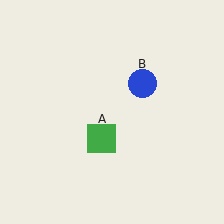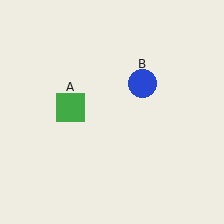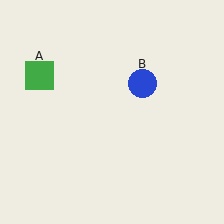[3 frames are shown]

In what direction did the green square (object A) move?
The green square (object A) moved up and to the left.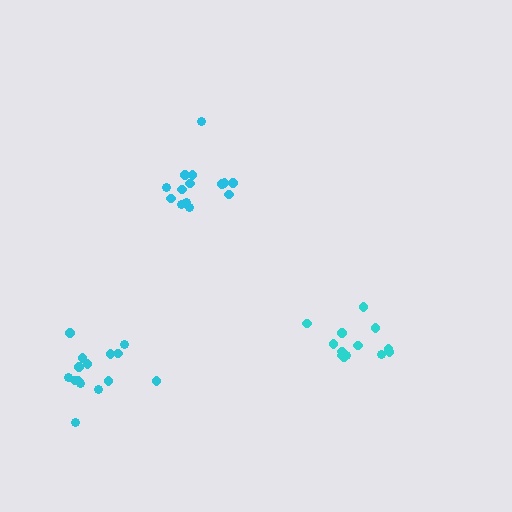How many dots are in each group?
Group 1: 13 dots, Group 2: 14 dots, Group 3: 15 dots (42 total).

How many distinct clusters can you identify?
There are 3 distinct clusters.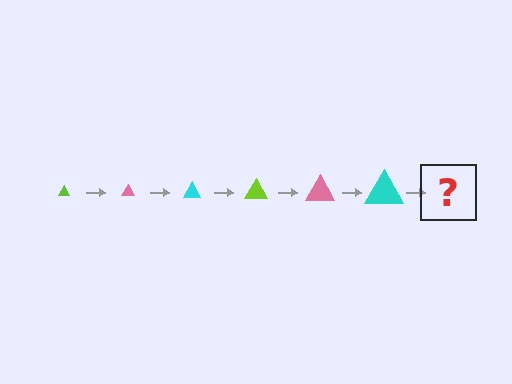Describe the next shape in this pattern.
It should be a lime triangle, larger than the previous one.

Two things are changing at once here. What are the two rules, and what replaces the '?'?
The two rules are that the triangle grows larger each step and the color cycles through lime, pink, and cyan. The '?' should be a lime triangle, larger than the previous one.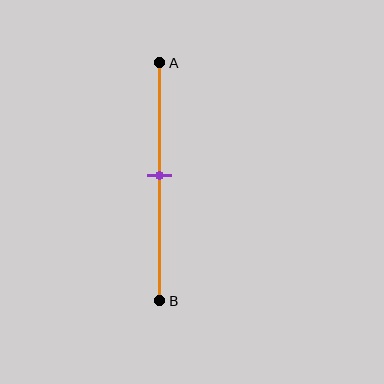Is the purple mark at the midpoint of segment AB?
Yes, the mark is approximately at the midpoint.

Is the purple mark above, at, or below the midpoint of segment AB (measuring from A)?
The purple mark is approximately at the midpoint of segment AB.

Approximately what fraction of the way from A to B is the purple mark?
The purple mark is approximately 45% of the way from A to B.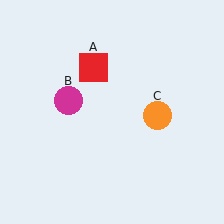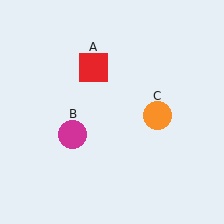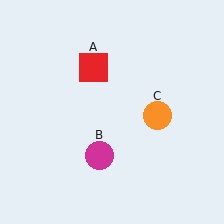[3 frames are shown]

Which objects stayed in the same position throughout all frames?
Red square (object A) and orange circle (object C) remained stationary.